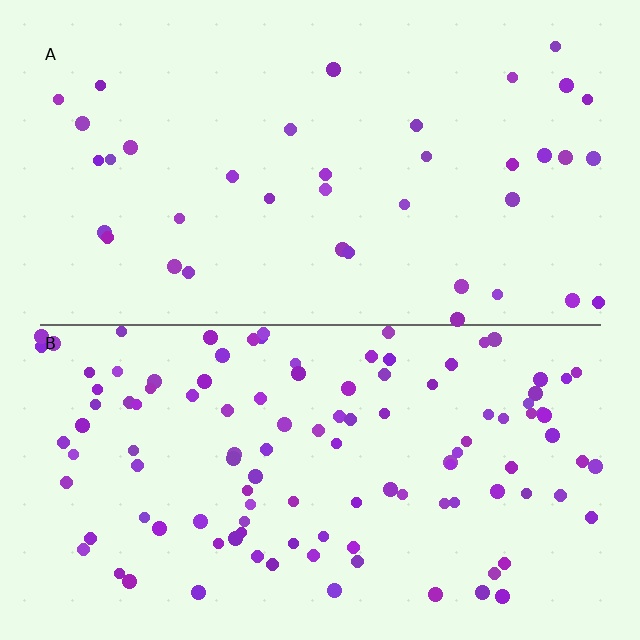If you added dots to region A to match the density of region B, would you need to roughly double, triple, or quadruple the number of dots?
Approximately triple.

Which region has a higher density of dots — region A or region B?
B (the bottom).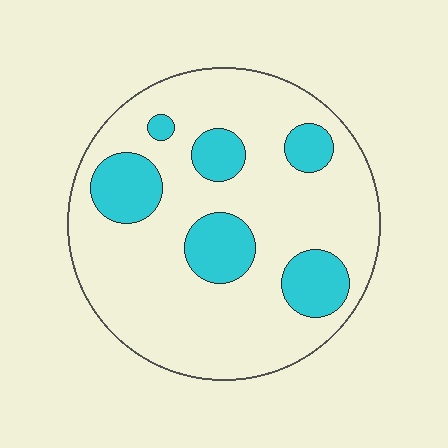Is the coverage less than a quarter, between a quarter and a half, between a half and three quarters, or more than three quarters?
Less than a quarter.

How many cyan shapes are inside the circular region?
6.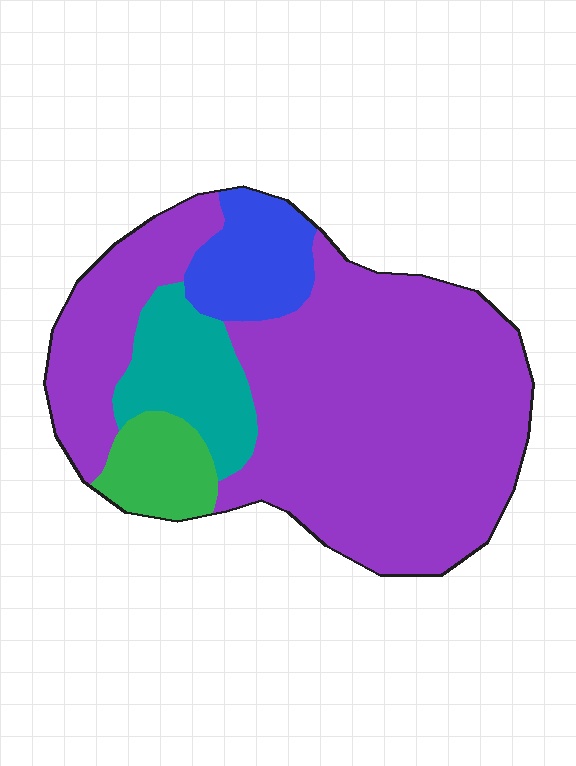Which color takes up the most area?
Purple, at roughly 70%.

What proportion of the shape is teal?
Teal takes up less than a sixth of the shape.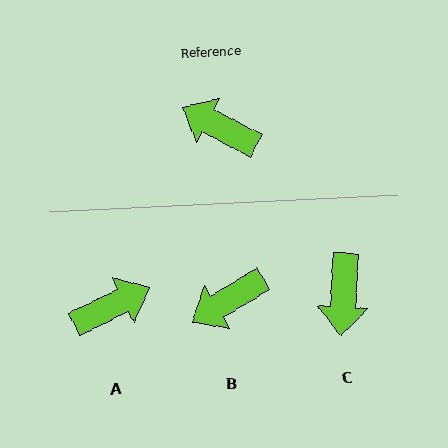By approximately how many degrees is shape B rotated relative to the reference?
Approximately 59 degrees counter-clockwise.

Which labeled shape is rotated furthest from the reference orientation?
A, about 126 degrees away.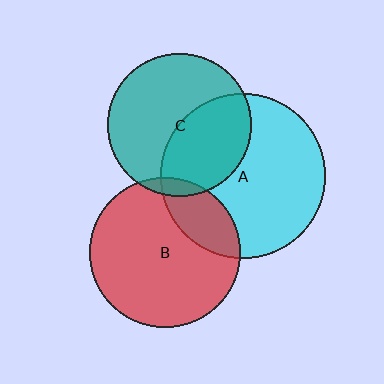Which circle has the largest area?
Circle A (cyan).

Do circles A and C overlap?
Yes.